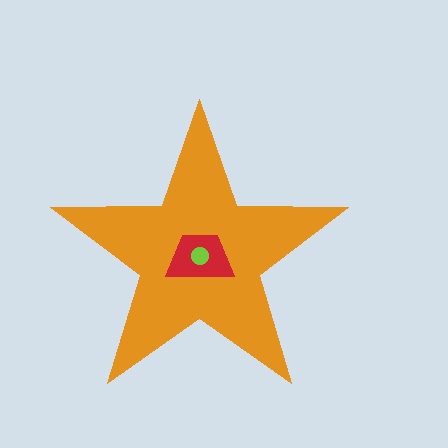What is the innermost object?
The lime circle.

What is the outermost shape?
The orange star.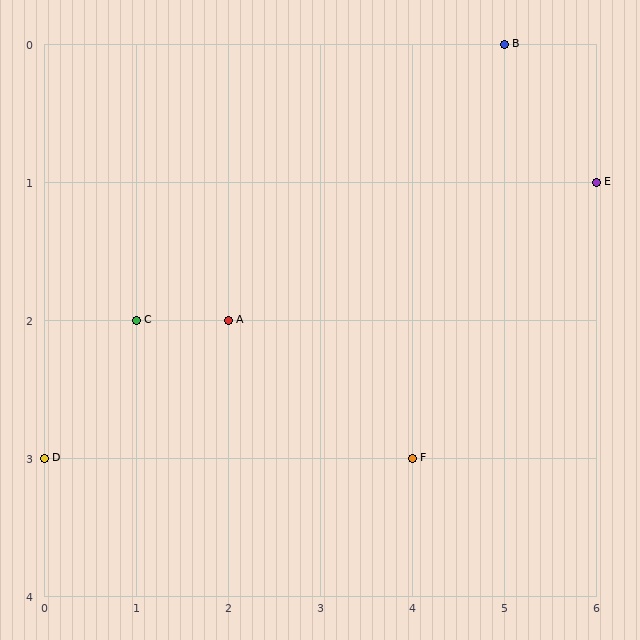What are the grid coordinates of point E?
Point E is at grid coordinates (6, 1).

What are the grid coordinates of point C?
Point C is at grid coordinates (1, 2).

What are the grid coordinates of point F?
Point F is at grid coordinates (4, 3).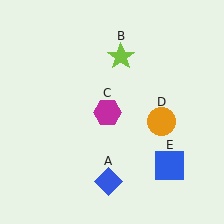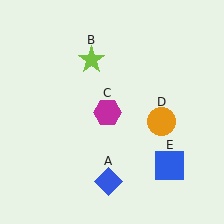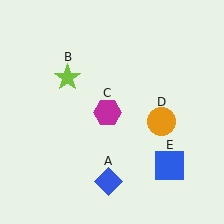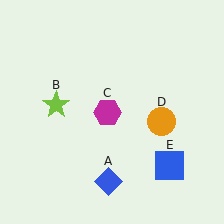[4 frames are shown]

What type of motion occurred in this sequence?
The lime star (object B) rotated counterclockwise around the center of the scene.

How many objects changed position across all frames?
1 object changed position: lime star (object B).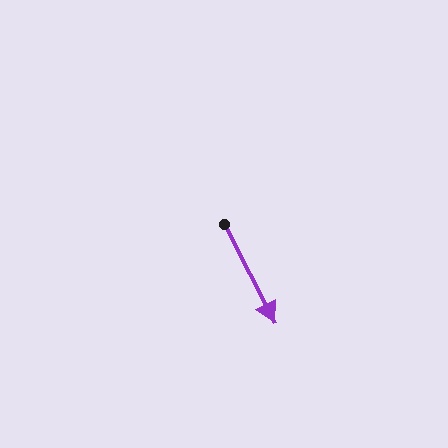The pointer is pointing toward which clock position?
Roughly 5 o'clock.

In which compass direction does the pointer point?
Southeast.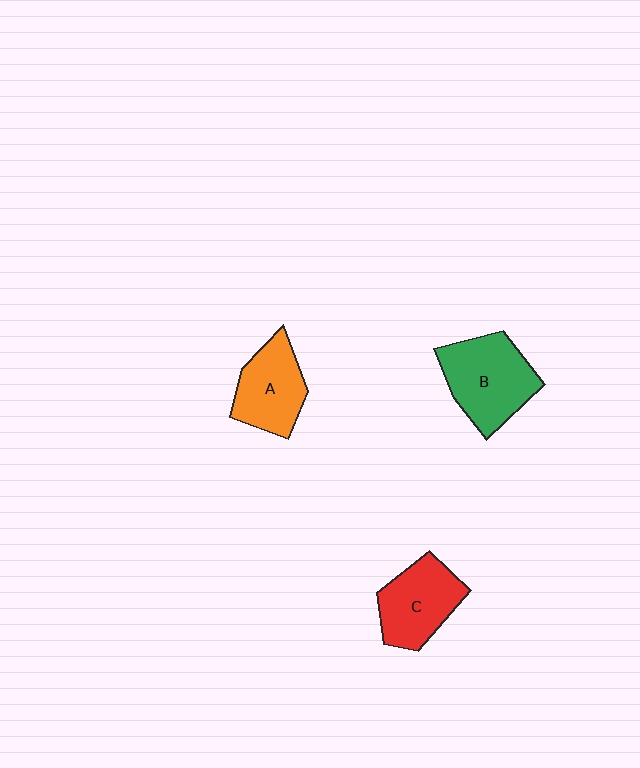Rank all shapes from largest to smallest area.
From largest to smallest: B (green), C (red), A (orange).